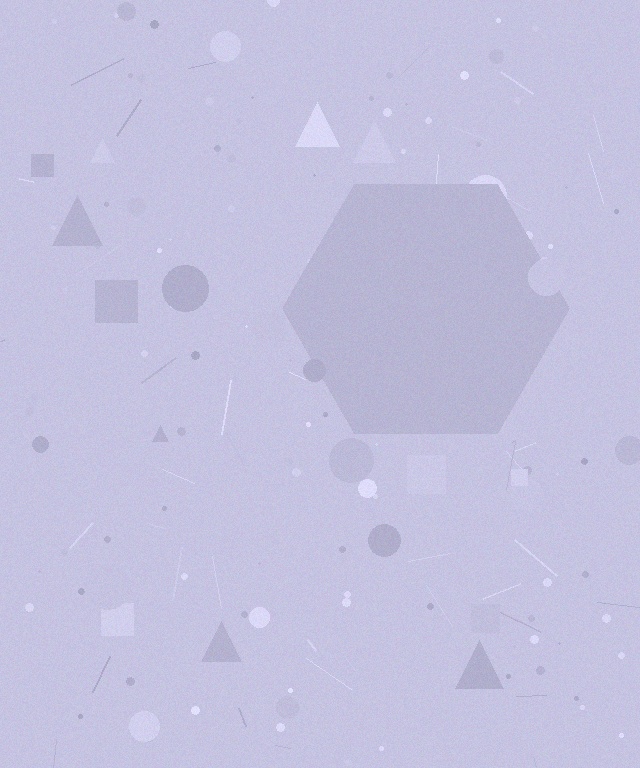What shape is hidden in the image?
A hexagon is hidden in the image.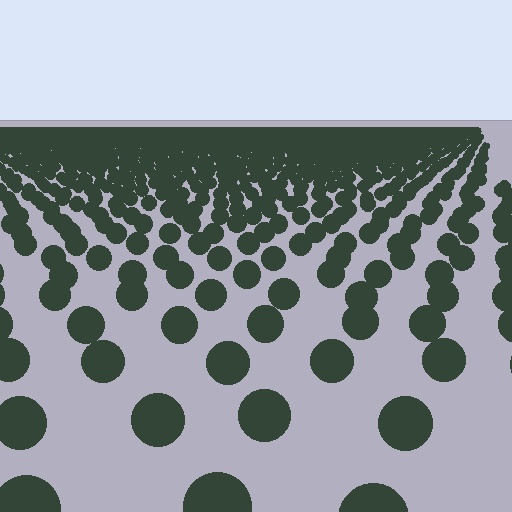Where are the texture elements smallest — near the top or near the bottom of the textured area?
Near the top.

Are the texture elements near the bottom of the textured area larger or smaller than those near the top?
Larger. Near the bottom, elements are closer to the viewer and appear at a bigger on-screen size.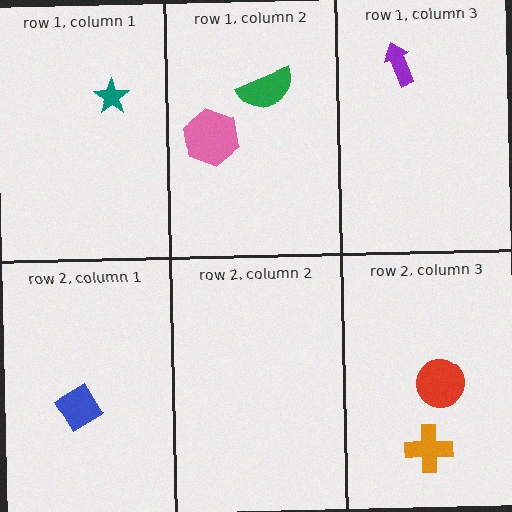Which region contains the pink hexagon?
The row 1, column 2 region.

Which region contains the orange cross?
The row 2, column 3 region.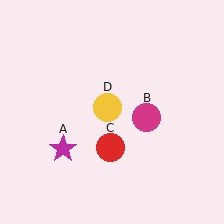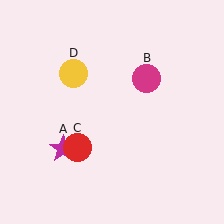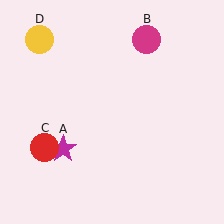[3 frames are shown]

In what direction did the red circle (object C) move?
The red circle (object C) moved left.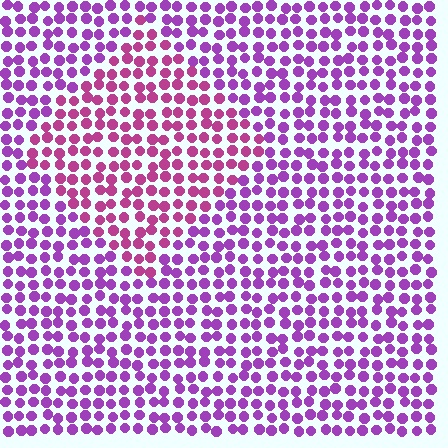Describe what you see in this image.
The image is filled with small purple elements in a uniform arrangement. A diamond-shaped region is visible where the elements are tinted to a slightly different hue, forming a subtle color boundary.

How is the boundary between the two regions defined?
The boundary is defined purely by a slight shift in hue (about 33 degrees). Spacing, size, and orientation are identical on both sides.